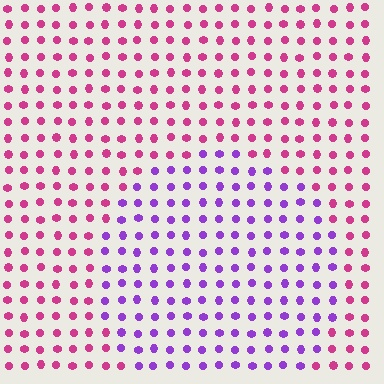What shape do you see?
I see a circle.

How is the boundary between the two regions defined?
The boundary is defined purely by a slight shift in hue (about 51 degrees). Spacing, size, and orientation are identical on both sides.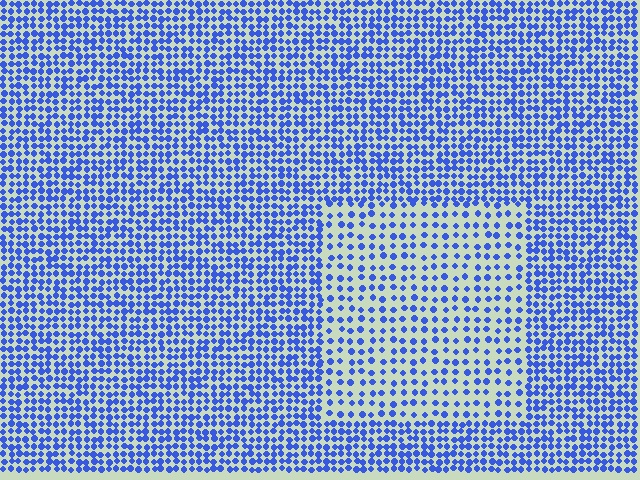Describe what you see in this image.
The image contains small blue elements arranged at two different densities. A rectangle-shaped region is visible where the elements are less densely packed than the surrounding area.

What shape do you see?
I see a rectangle.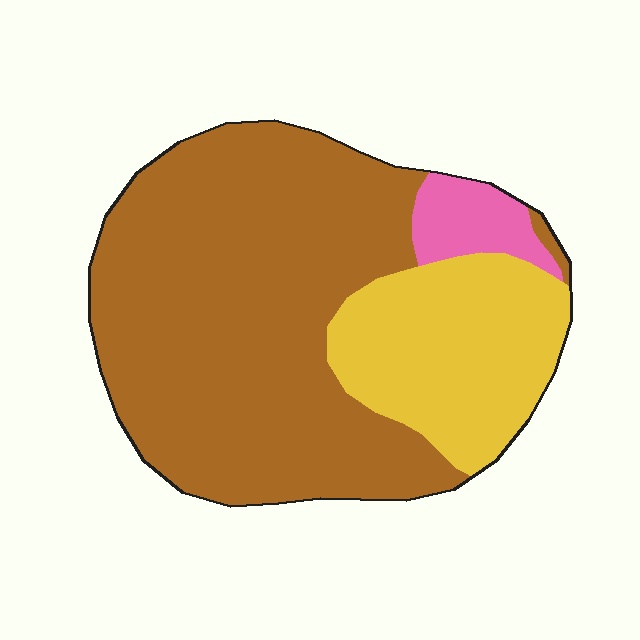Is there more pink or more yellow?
Yellow.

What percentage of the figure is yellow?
Yellow covers about 25% of the figure.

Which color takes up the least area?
Pink, at roughly 5%.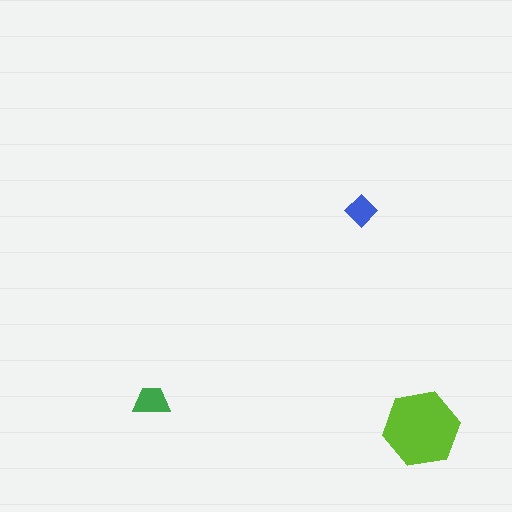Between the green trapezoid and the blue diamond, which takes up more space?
The green trapezoid.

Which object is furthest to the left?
The green trapezoid is leftmost.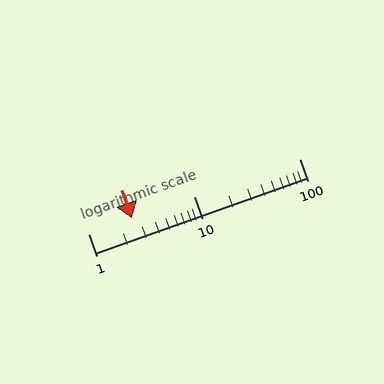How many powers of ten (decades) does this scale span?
The scale spans 2 decades, from 1 to 100.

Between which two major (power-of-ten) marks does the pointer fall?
The pointer is between 1 and 10.